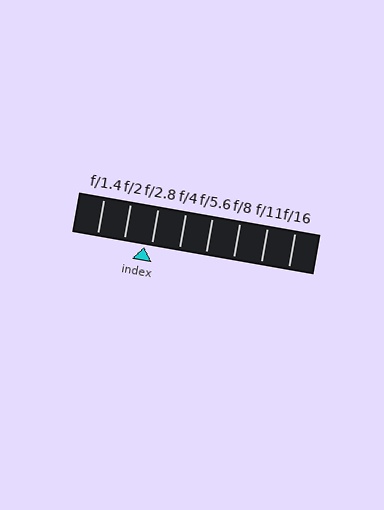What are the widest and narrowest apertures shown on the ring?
The widest aperture shown is f/1.4 and the narrowest is f/16.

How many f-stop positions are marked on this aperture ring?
There are 8 f-stop positions marked.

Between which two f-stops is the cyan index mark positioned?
The index mark is between f/2 and f/2.8.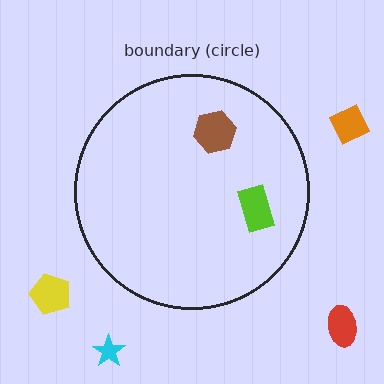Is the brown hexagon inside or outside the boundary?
Inside.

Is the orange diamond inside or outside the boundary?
Outside.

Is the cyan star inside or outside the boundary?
Outside.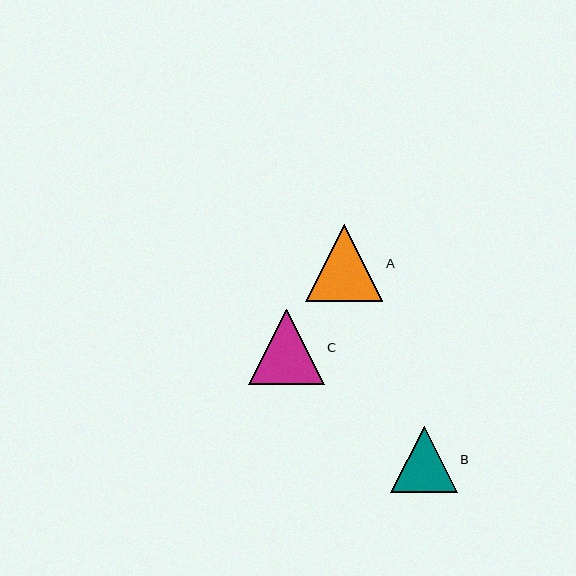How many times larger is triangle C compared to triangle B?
Triangle C is approximately 1.1 times the size of triangle B.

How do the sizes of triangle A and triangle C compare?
Triangle A and triangle C are approximately the same size.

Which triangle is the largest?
Triangle A is the largest with a size of approximately 77 pixels.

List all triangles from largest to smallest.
From largest to smallest: A, C, B.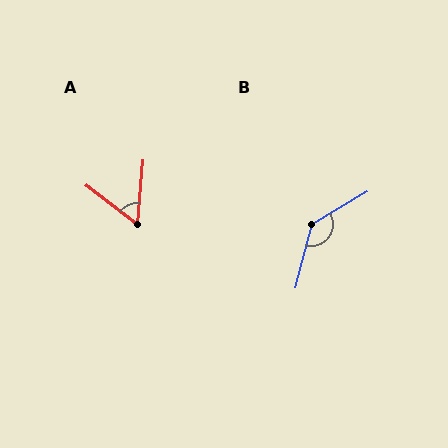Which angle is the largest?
B, at approximately 135 degrees.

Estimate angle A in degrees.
Approximately 58 degrees.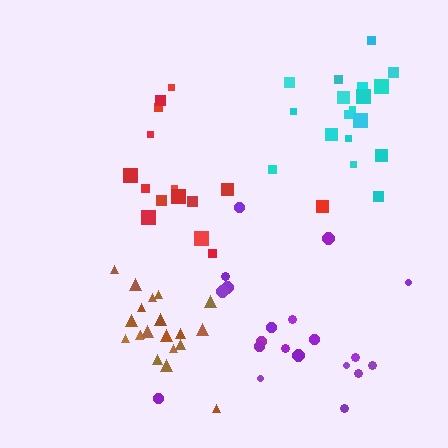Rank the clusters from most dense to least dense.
brown, cyan, purple, red.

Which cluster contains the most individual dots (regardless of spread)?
Purple (21).